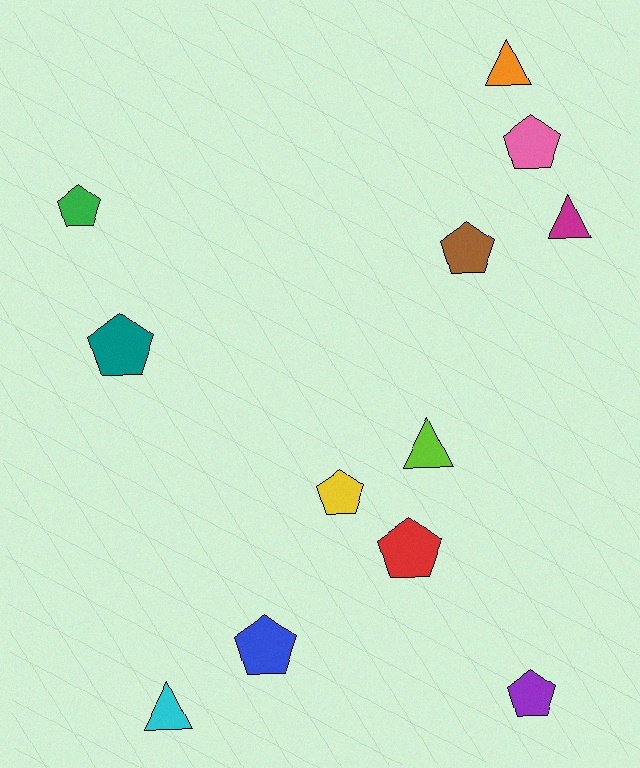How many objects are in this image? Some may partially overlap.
There are 12 objects.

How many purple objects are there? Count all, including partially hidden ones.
There is 1 purple object.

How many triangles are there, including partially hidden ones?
There are 4 triangles.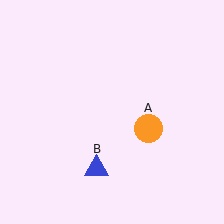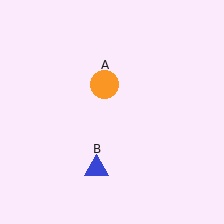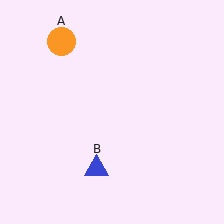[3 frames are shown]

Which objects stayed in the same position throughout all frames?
Blue triangle (object B) remained stationary.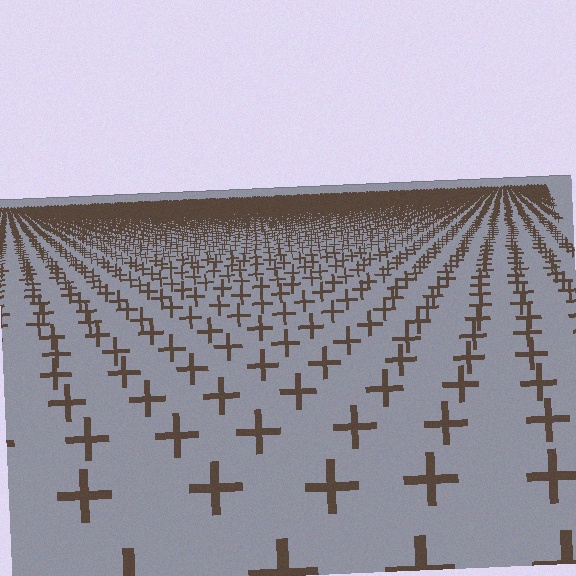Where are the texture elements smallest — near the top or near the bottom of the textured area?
Near the top.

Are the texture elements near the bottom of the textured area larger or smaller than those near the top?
Larger. Near the bottom, elements are closer to the viewer and appear at a bigger on-screen size.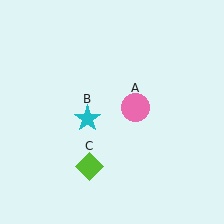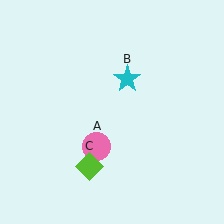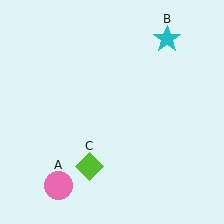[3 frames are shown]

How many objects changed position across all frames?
2 objects changed position: pink circle (object A), cyan star (object B).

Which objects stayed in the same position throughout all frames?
Lime diamond (object C) remained stationary.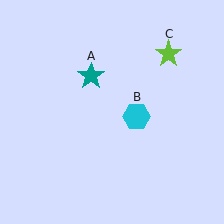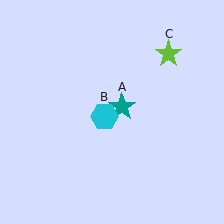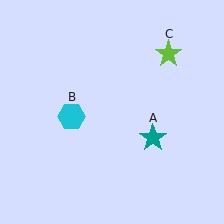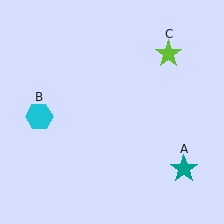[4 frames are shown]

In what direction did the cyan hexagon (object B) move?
The cyan hexagon (object B) moved left.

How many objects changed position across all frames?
2 objects changed position: teal star (object A), cyan hexagon (object B).